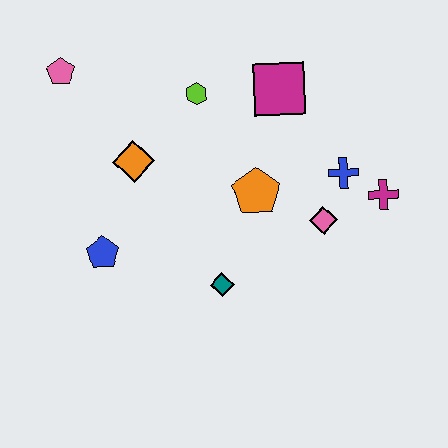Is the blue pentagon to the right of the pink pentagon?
Yes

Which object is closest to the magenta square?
The lime hexagon is closest to the magenta square.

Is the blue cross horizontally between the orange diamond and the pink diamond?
No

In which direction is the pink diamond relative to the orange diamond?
The pink diamond is to the right of the orange diamond.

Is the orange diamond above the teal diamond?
Yes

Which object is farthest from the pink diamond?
The pink pentagon is farthest from the pink diamond.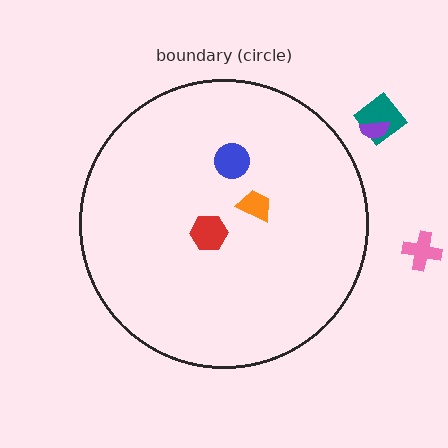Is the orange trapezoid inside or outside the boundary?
Inside.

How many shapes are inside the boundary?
3 inside, 3 outside.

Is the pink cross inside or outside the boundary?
Outside.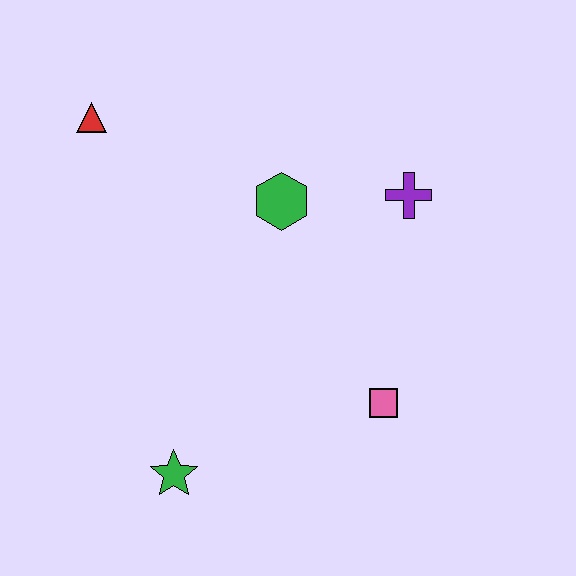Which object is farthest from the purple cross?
The green star is farthest from the purple cross.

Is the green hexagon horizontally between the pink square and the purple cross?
No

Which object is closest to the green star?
The pink square is closest to the green star.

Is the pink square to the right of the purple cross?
No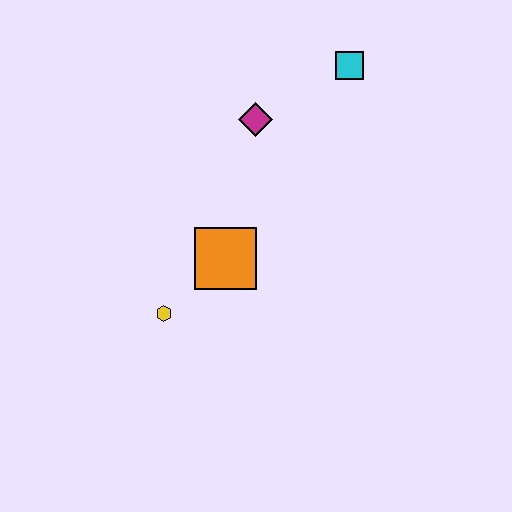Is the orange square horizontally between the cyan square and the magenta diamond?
No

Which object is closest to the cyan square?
The magenta diamond is closest to the cyan square.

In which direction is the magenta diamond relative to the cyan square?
The magenta diamond is to the left of the cyan square.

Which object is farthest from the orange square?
The cyan square is farthest from the orange square.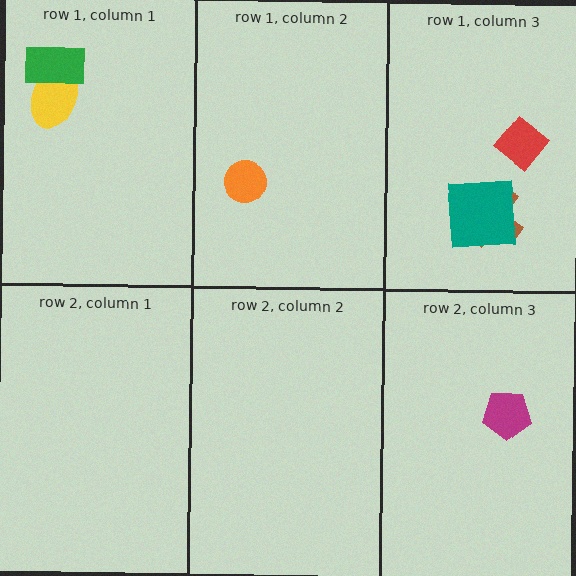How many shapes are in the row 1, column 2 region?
1.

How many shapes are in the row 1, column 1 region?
2.